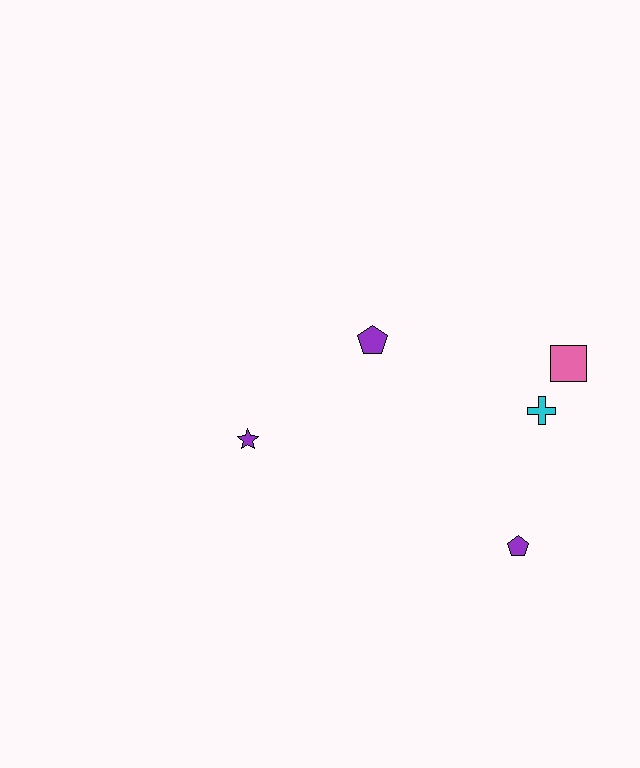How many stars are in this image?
There is 1 star.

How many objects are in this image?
There are 5 objects.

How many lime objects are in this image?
There are no lime objects.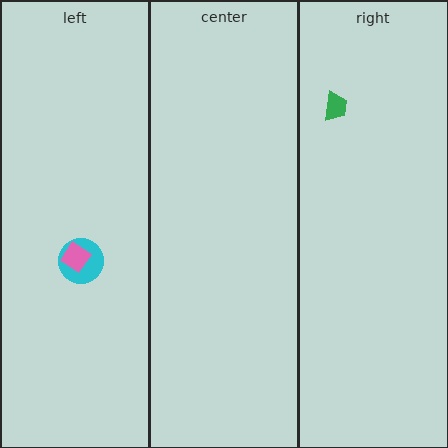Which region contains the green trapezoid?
The right region.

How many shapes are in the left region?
2.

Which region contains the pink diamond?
The left region.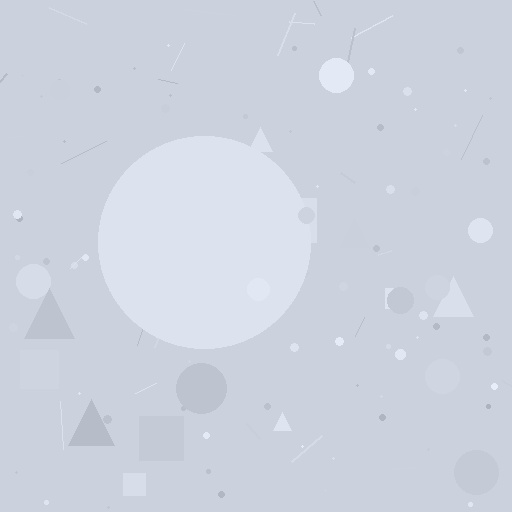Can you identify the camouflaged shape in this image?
The camouflaged shape is a circle.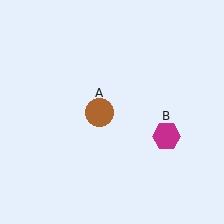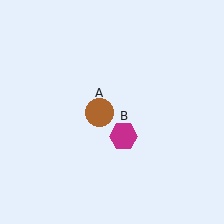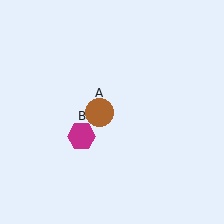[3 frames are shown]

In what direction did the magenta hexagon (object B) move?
The magenta hexagon (object B) moved left.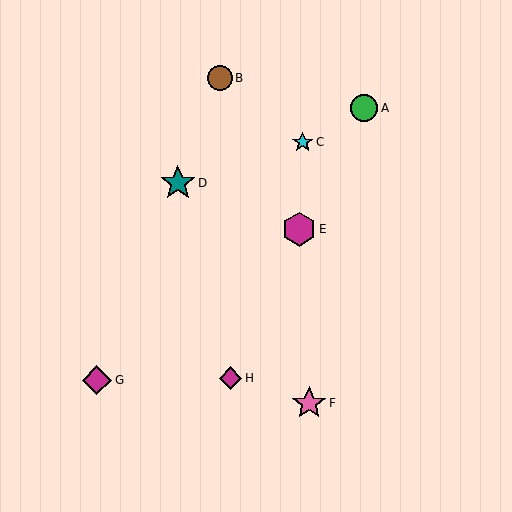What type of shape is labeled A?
Shape A is a green circle.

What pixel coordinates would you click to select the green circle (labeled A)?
Click at (364, 108) to select the green circle A.